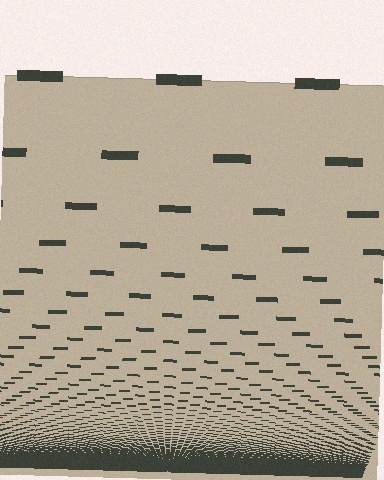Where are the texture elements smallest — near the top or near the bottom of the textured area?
Near the bottom.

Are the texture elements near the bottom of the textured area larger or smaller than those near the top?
Smaller. The gradient is inverted — elements near the bottom are smaller and denser.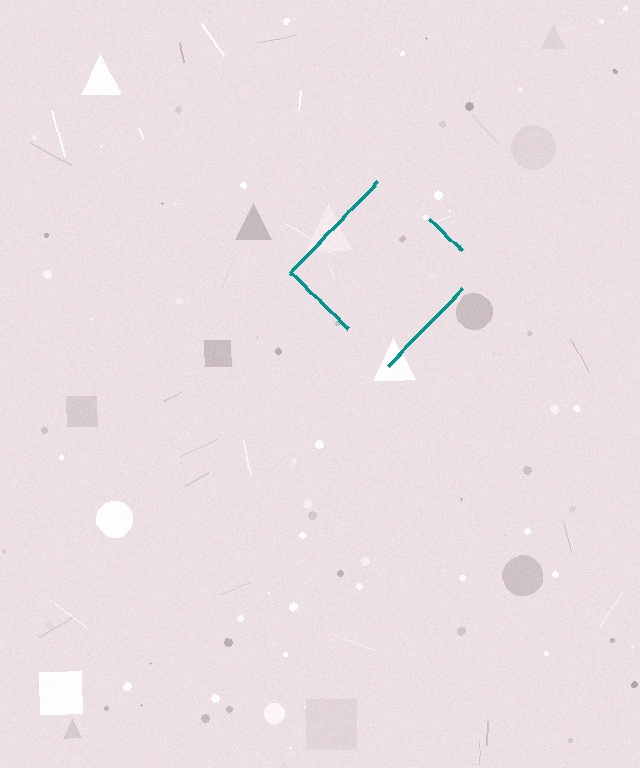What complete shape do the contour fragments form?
The contour fragments form a diamond.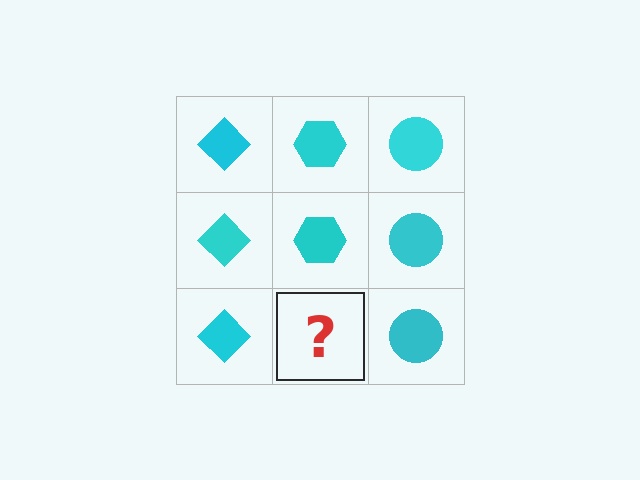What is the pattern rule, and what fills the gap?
The rule is that each column has a consistent shape. The gap should be filled with a cyan hexagon.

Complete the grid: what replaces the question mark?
The question mark should be replaced with a cyan hexagon.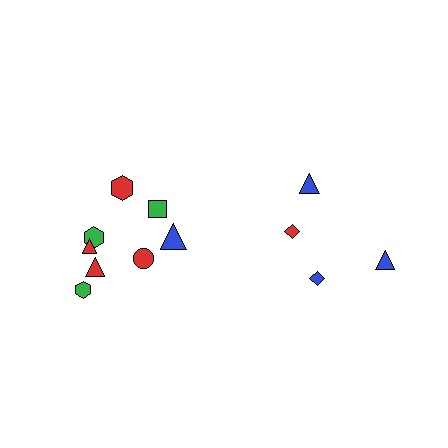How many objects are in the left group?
There are 8 objects.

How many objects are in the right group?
There are 4 objects.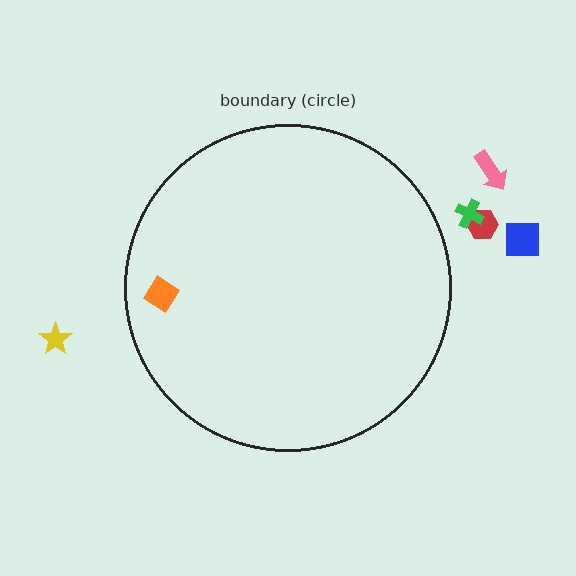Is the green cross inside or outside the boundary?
Outside.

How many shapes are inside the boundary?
1 inside, 5 outside.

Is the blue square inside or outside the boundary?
Outside.